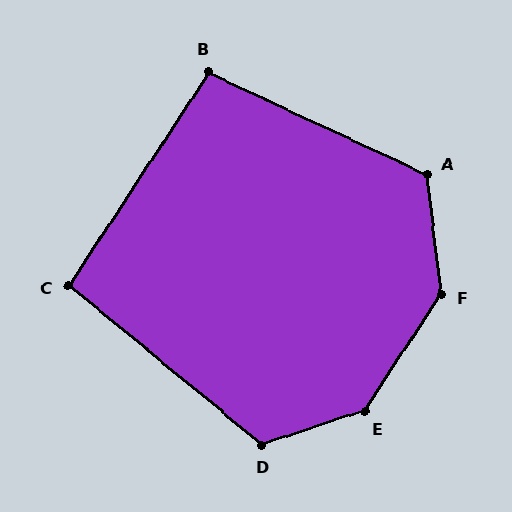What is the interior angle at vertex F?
Approximately 140 degrees (obtuse).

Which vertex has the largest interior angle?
E, at approximately 142 degrees.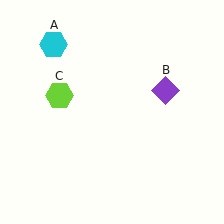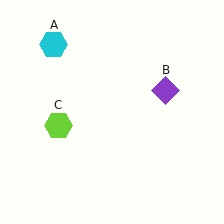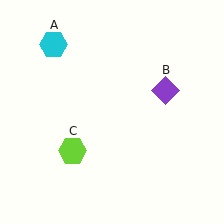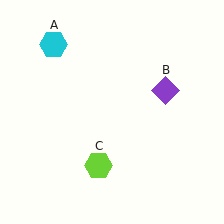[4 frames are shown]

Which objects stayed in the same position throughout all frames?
Cyan hexagon (object A) and purple diamond (object B) remained stationary.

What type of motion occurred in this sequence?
The lime hexagon (object C) rotated counterclockwise around the center of the scene.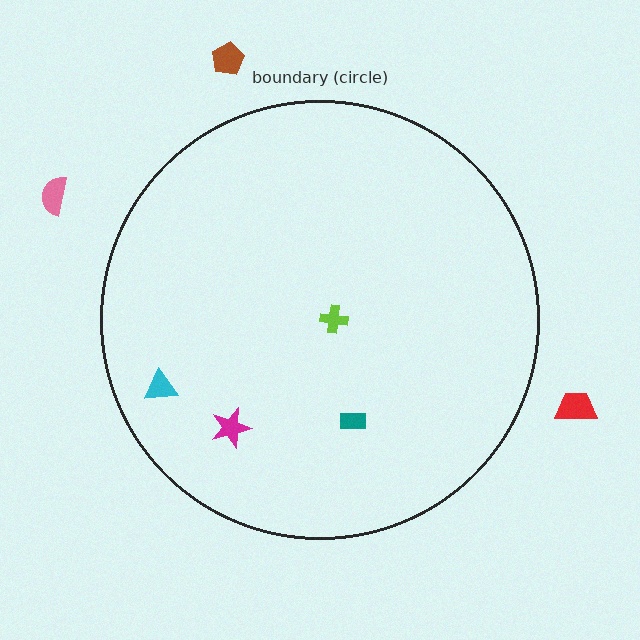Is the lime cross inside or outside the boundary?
Inside.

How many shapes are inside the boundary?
4 inside, 3 outside.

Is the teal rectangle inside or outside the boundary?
Inside.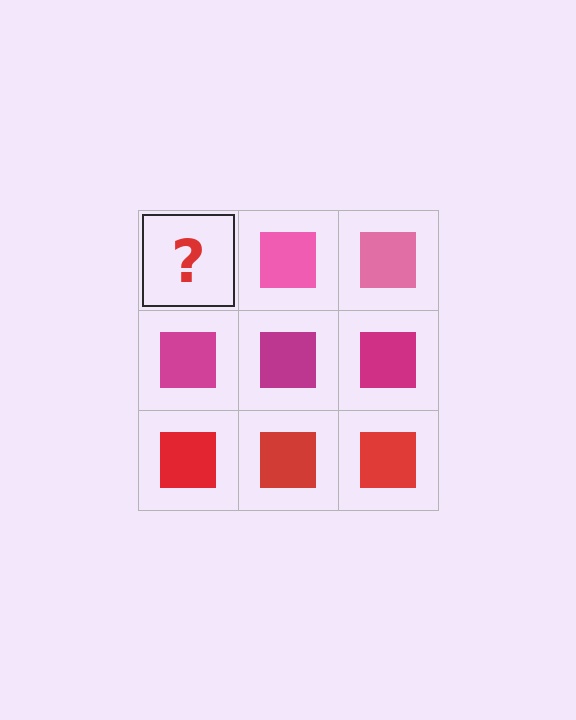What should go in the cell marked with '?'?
The missing cell should contain a pink square.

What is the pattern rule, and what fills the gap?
The rule is that each row has a consistent color. The gap should be filled with a pink square.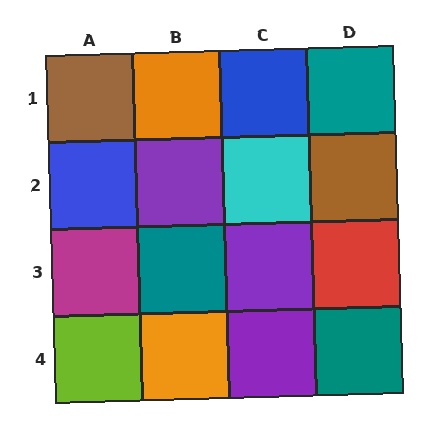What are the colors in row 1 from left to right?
Brown, orange, blue, teal.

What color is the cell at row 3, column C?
Purple.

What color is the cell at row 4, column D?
Teal.